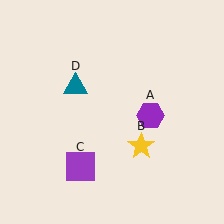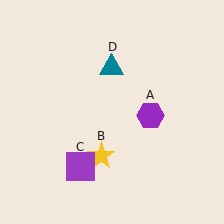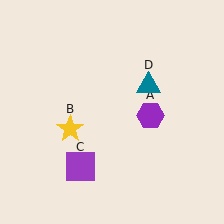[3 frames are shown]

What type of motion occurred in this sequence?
The yellow star (object B), teal triangle (object D) rotated clockwise around the center of the scene.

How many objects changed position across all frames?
2 objects changed position: yellow star (object B), teal triangle (object D).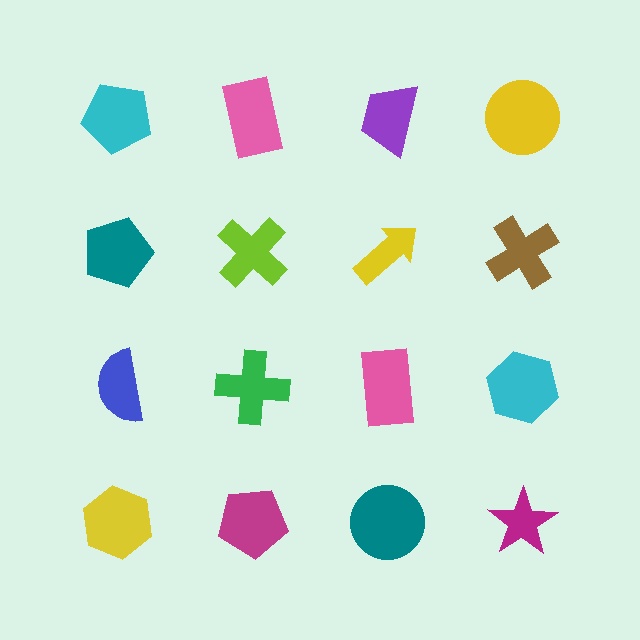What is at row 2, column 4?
A brown cross.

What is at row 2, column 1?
A teal pentagon.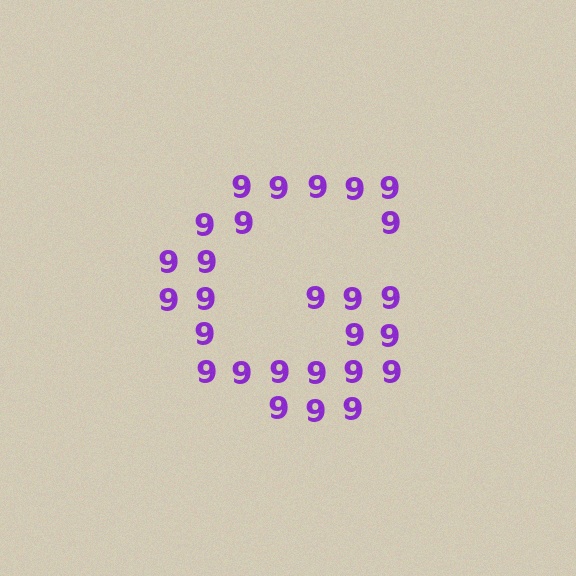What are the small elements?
The small elements are digit 9's.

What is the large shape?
The large shape is the letter G.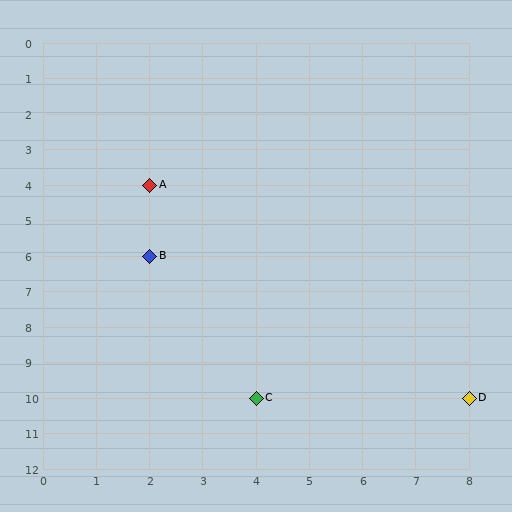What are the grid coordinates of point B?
Point B is at grid coordinates (2, 6).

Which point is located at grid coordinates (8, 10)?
Point D is at (8, 10).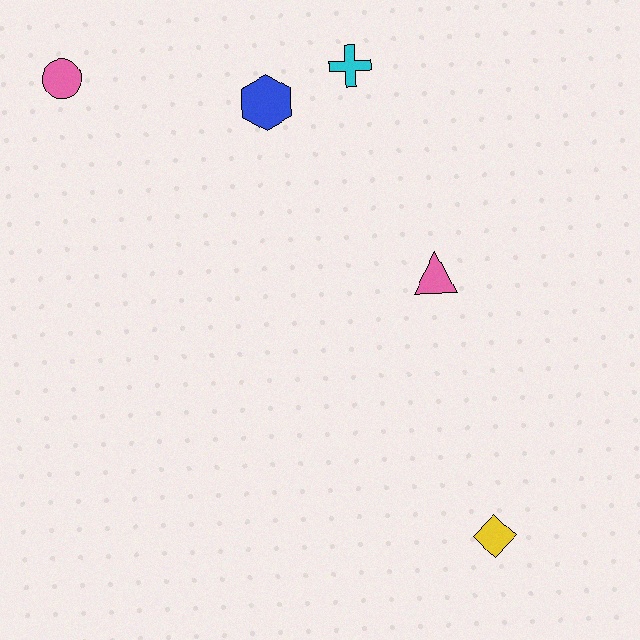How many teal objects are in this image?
There are no teal objects.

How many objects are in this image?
There are 5 objects.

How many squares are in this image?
There are no squares.